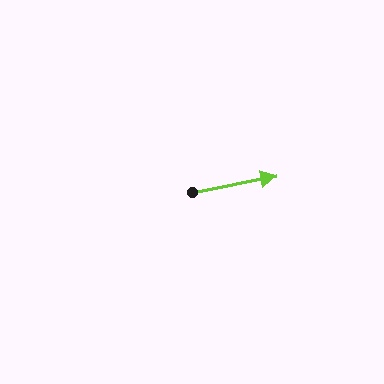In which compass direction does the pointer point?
East.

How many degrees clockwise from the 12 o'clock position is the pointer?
Approximately 79 degrees.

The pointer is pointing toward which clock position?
Roughly 3 o'clock.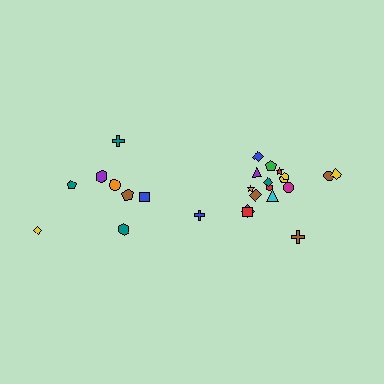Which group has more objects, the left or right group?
The right group.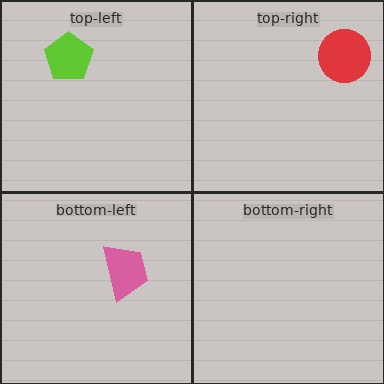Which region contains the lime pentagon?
The top-left region.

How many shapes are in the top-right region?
1.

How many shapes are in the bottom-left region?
1.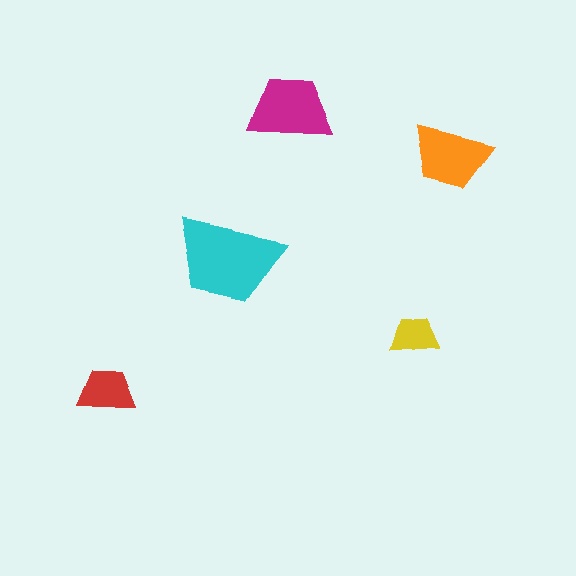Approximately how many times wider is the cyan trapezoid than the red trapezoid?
About 2 times wider.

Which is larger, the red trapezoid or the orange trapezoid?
The orange one.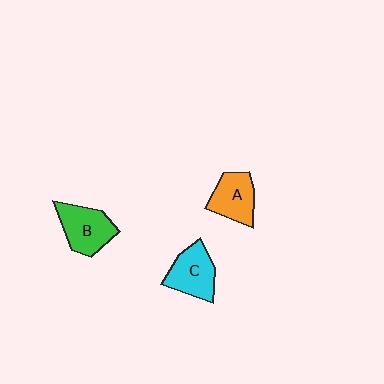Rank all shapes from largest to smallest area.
From largest to smallest: B (green), C (cyan), A (orange).